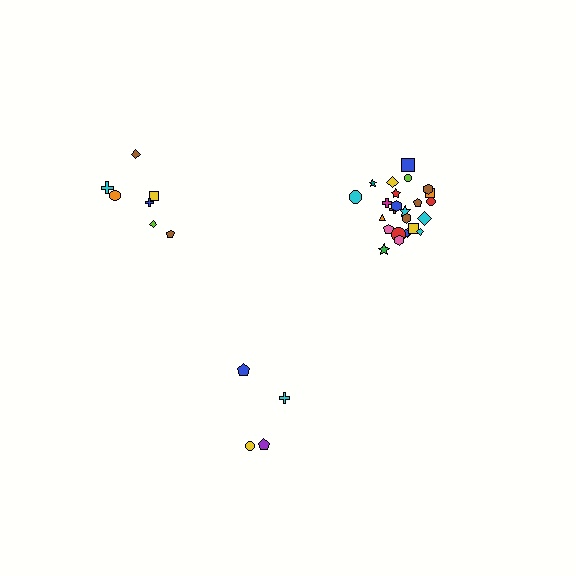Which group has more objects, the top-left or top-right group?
The top-right group.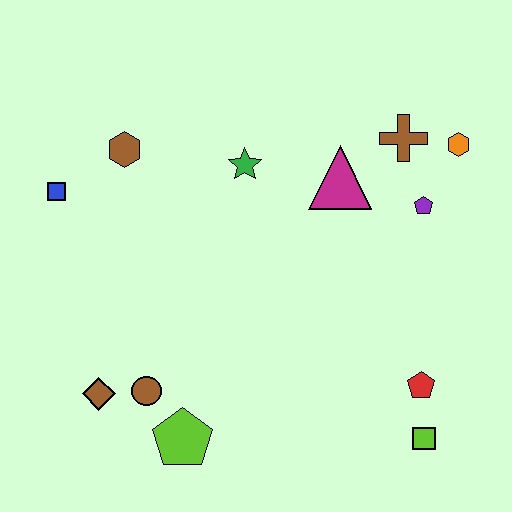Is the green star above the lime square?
Yes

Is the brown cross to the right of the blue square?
Yes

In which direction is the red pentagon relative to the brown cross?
The red pentagon is below the brown cross.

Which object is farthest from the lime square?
The blue square is farthest from the lime square.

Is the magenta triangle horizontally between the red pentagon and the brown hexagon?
Yes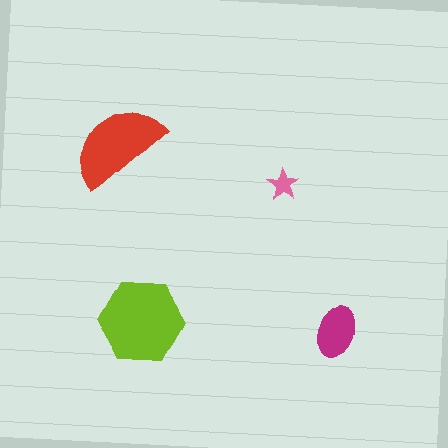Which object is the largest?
The lime hexagon.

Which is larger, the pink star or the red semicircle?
The red semicircle.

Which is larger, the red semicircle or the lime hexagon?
The lime hexagon.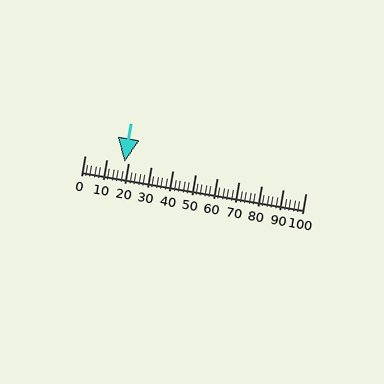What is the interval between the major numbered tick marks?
The major tick marks are spaced 10 units apart.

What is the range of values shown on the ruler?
The ruler shows values from 0 to 100.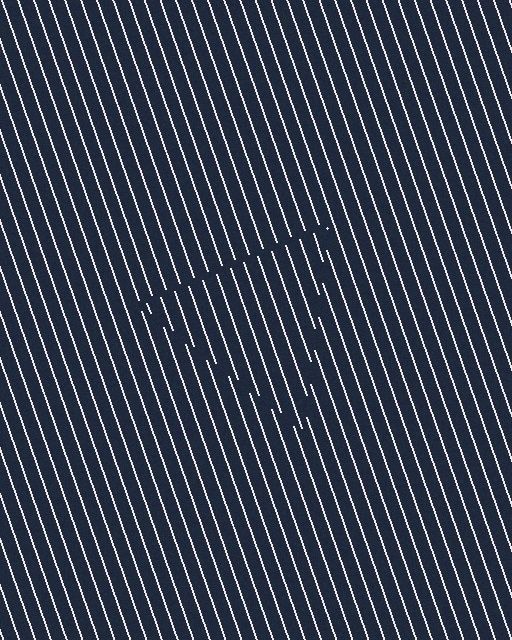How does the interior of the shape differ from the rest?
The interior of the shape contains the same grating, shifted by half a period — the contour is defined by the phase discontinuity where line-ends from the inner and outer gratings abut.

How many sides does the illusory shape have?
3 sides — the line-ends trace a triangle.